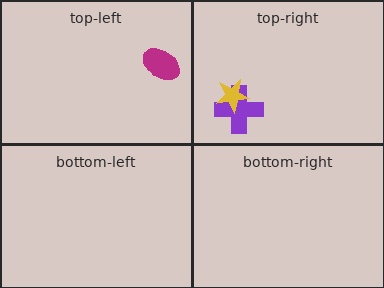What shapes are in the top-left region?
The magenta ellipse.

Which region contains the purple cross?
The top-right region.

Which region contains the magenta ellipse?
The top-left region.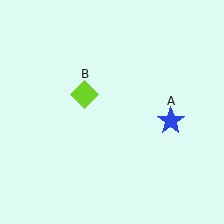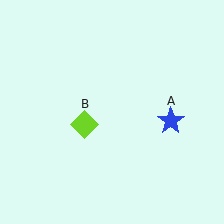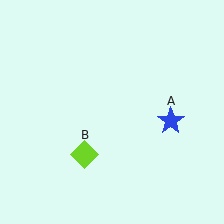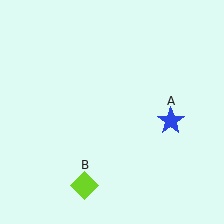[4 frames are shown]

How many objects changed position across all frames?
1 object changed position: lime diamond (object B).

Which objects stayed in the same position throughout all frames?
Blue star (object A) remained stationary.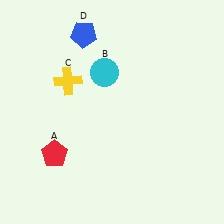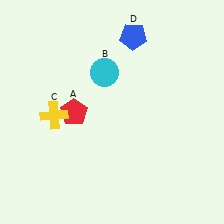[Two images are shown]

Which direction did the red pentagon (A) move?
The red pentagon (A) moved up.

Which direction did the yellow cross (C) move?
The yellow cross (C) moved down.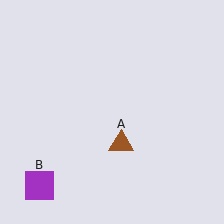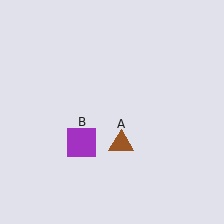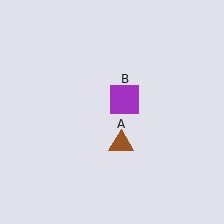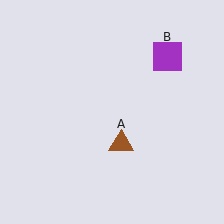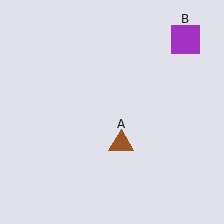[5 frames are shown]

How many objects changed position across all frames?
1 object changed position: purple square (object B).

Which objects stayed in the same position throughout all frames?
Brown triangle (object A) remained stationary.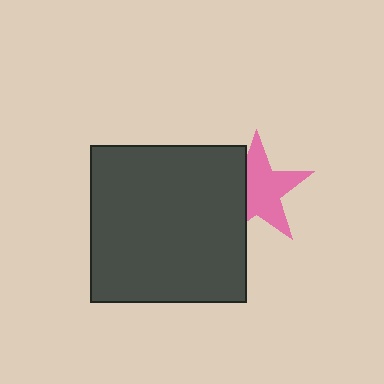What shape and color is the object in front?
The object in front is a dark gray square.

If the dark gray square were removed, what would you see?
You would see the complete pink star.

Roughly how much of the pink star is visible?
Most of it is visible (roughly 66%).